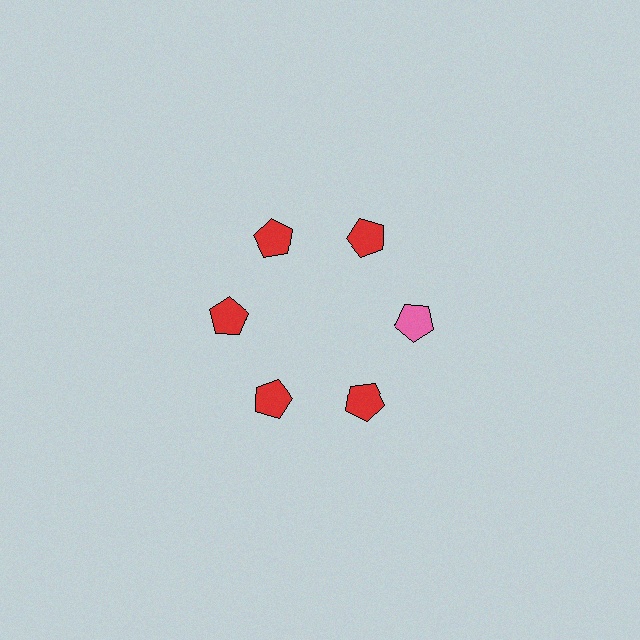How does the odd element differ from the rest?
It has a different color: pink instead of red.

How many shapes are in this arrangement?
There are 6 shapes arranged in a ring pattern.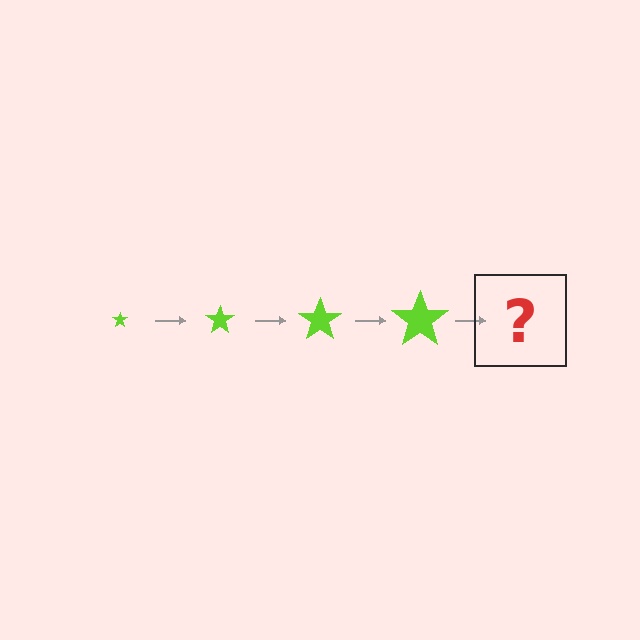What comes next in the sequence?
The next element should be a lime star, larger than the previous one.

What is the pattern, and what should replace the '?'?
The pattern is that the star gets progressively larger each step. The '?' should be a lime star, larger than the previous one.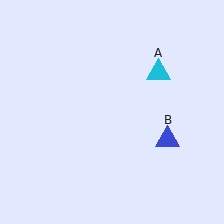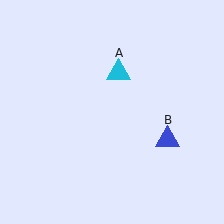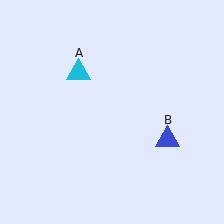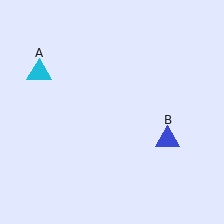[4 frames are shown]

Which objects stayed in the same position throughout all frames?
Blue triangle (object B) remained stationary.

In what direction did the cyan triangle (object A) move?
The cyan triangle (object A) moved left.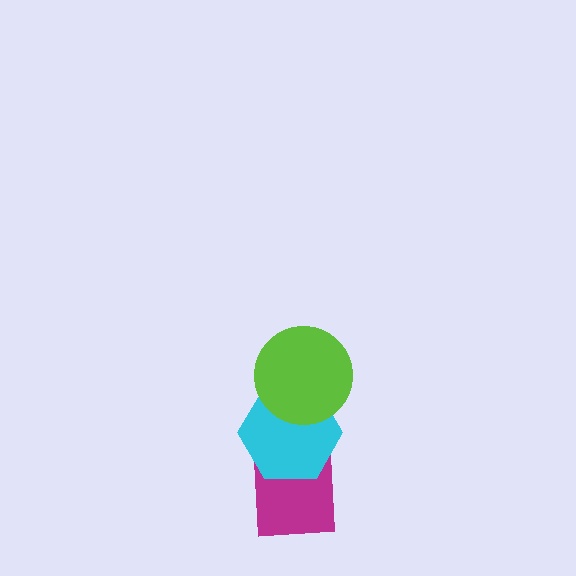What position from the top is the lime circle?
The lime circle is 1st from the top.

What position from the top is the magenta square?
The magenta square is 3rd from the top.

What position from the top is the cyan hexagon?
The cyan hexagon is 2nd from the top.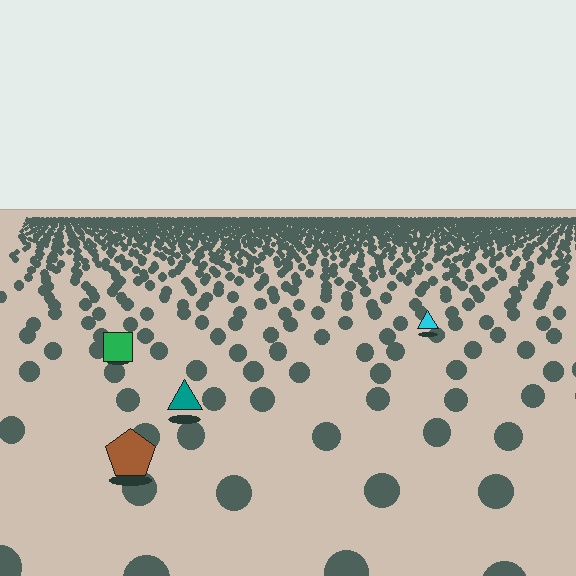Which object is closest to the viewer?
The brown pentagon is closest. The texture marks near it are larger and more spread out.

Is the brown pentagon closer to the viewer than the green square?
Yes. The brown pentagon is closer — you can tell from the texture gradient: the ground texture is coarser near it.